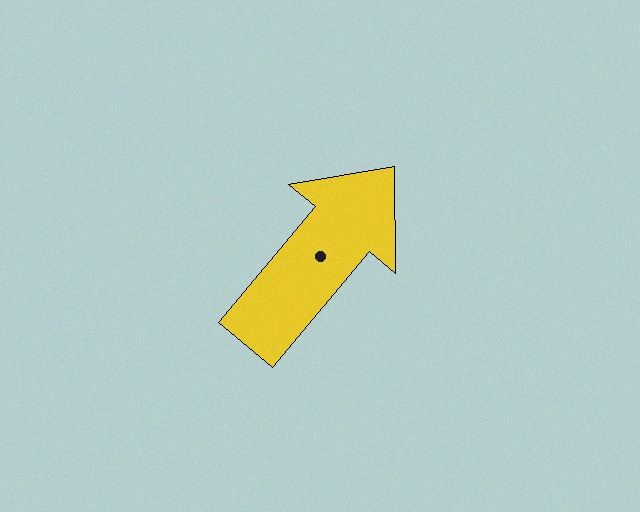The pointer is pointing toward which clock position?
Roughly 1 o'clock.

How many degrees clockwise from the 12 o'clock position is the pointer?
Approximately 40 degrees.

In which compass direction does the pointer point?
Northeast.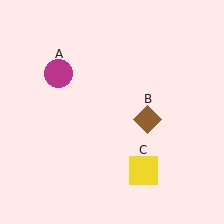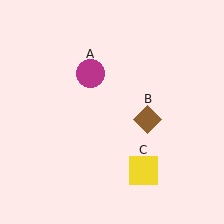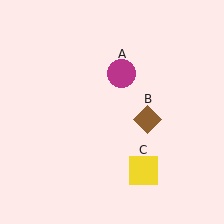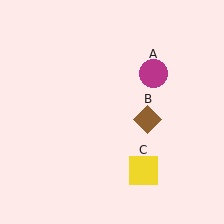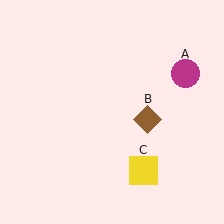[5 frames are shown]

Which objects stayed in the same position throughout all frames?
Brown diamond (object B) and yellow square (object C) remained stationary.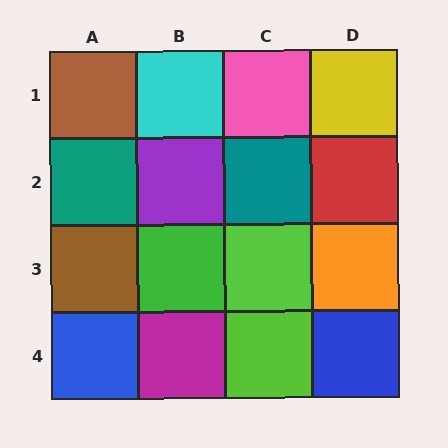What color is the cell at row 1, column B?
Cyan.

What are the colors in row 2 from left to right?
Teal, purple, teal, red.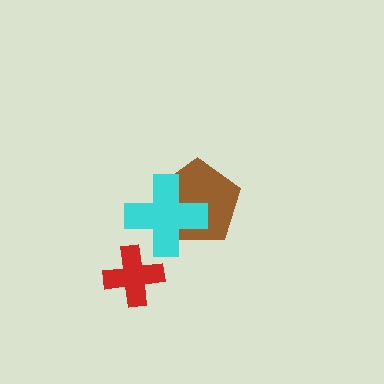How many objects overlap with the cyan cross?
1 object overlaps with the cyan cross.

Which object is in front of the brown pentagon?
The cyan cross is in front of the brown pentagon.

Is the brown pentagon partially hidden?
Yes, it is partially covered by another shape.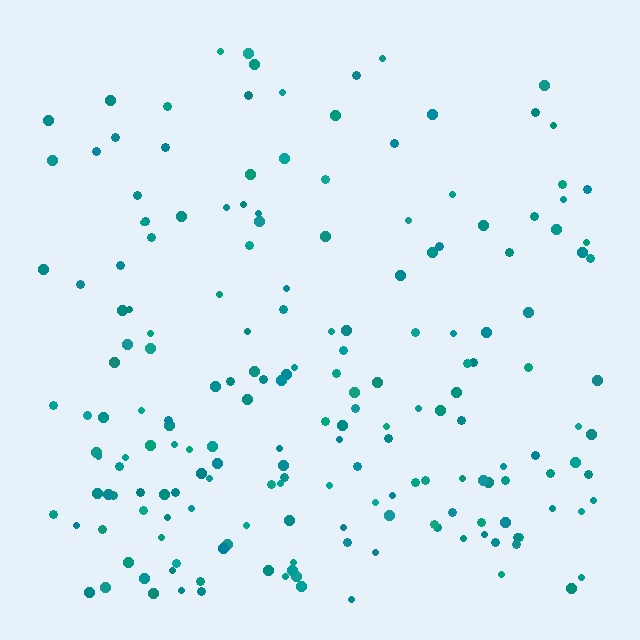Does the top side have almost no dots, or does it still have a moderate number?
Still a moderate number, just noticeably fewer than the bottom.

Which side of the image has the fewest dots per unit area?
The top.